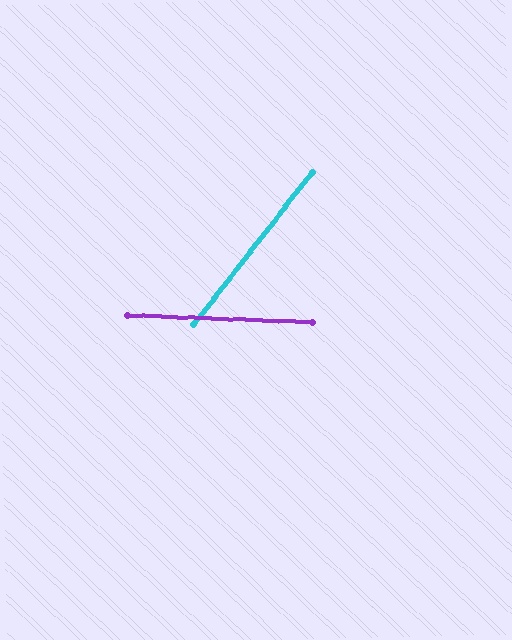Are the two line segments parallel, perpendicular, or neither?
Neither parallel nor perpendicular — they differ by about 54°.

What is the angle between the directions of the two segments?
Approximately 54 degrees.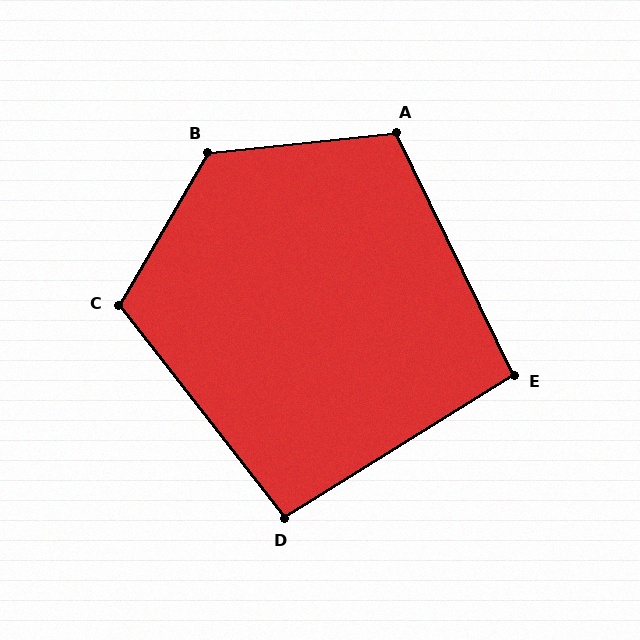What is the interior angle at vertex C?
Approximately 112 degrees (obtuse).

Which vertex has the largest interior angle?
B, at approximately 126 degrees.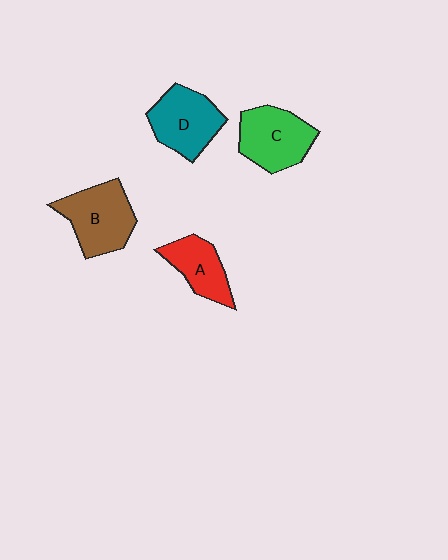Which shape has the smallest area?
Shape A (red).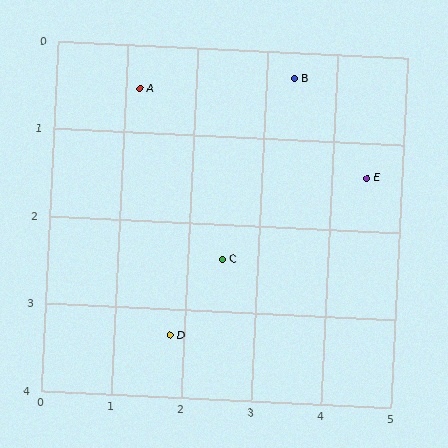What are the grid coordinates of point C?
Point C is at approximately (2.5, 2.4).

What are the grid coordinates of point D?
Point D is at approximately (1.8, 3.3).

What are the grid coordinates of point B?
Point B is at approximately (3.4, 0.3).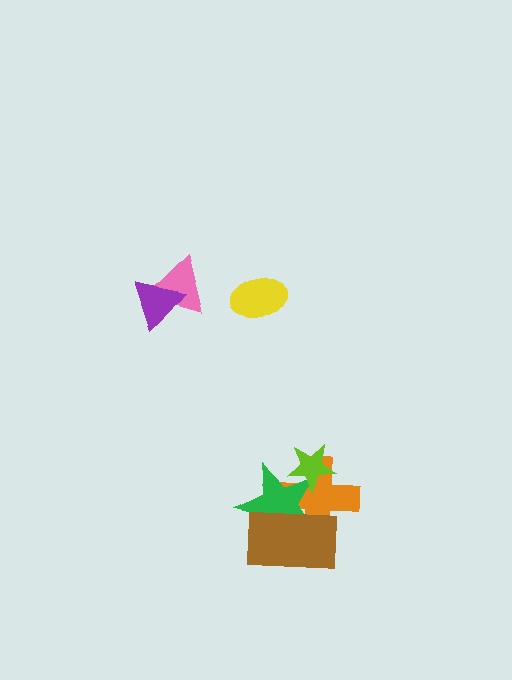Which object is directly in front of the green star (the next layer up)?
The brown rectangle is directly in front of the green star.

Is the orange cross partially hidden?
Yes, it is partially covered by another shape.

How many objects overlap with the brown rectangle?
2 objects overlap with the brown rectangle.